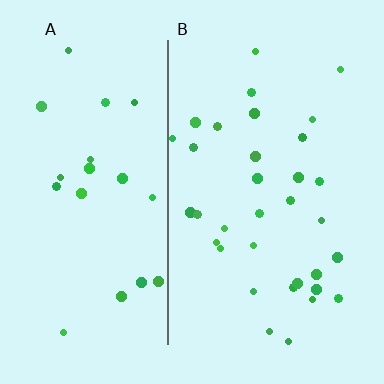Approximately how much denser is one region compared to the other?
Approximately 1.5× — region B over region A.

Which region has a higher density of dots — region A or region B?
B (the right).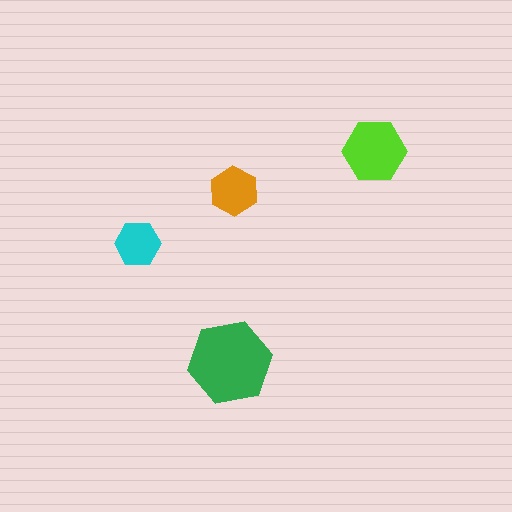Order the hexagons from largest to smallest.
the green one, the lime one, the orange one, the cyan one.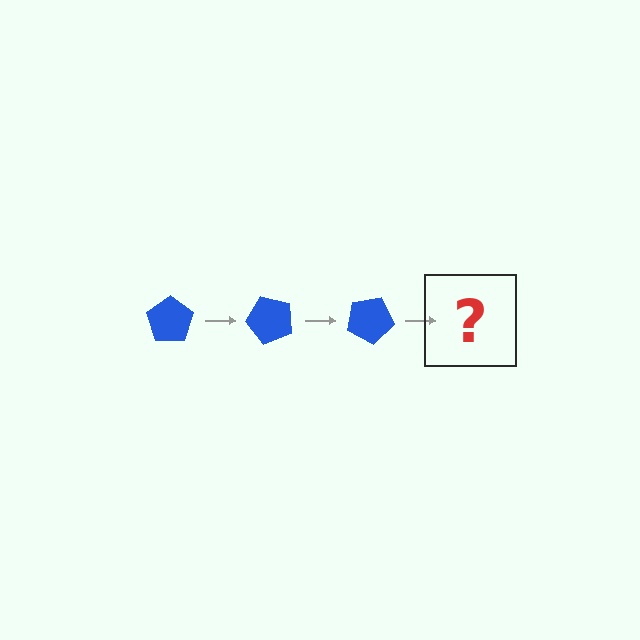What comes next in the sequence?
The next element should be a blue pentagon rotated 150 degrees.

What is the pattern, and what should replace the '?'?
The pattern is that the pentagon rotates 50 degrees each step. The '?' should be a blue pentagon rotated 150 degrees.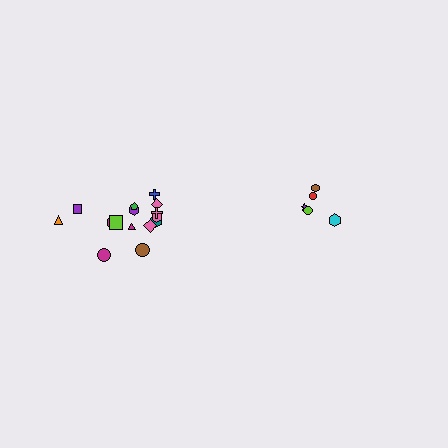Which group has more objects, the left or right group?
The left group.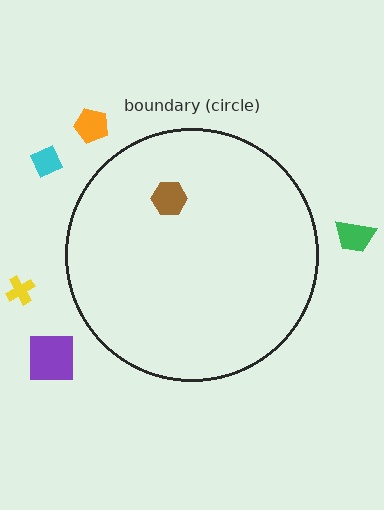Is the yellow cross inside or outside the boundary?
Outside.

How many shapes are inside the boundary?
1 inside, 5 outside.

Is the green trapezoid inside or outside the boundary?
Outside.